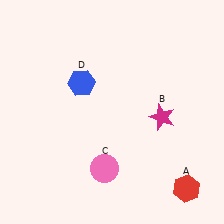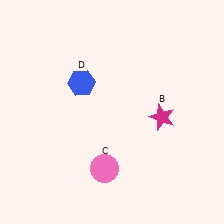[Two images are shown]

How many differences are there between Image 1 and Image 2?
There is 1 difference between the two images.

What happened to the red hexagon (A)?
The red hexagon (A) was removed in Image 2. It was in the bottom-right area of Image 1.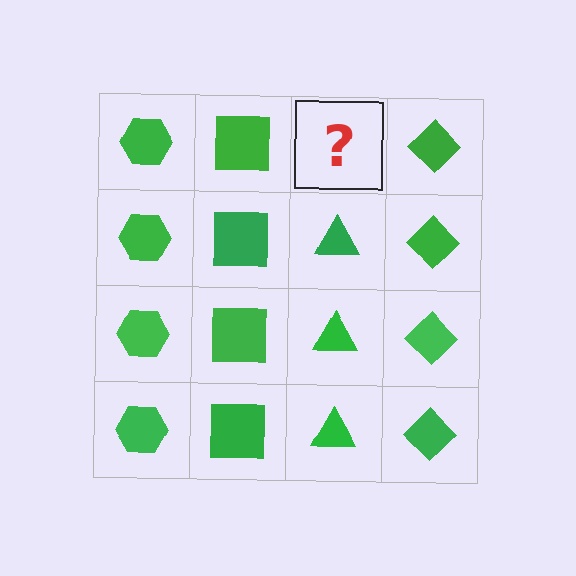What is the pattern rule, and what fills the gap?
The rule is that each column has a consistent shape. The gap should be filled with a green triangle.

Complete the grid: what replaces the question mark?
The question mark should be replaced with a green triangle.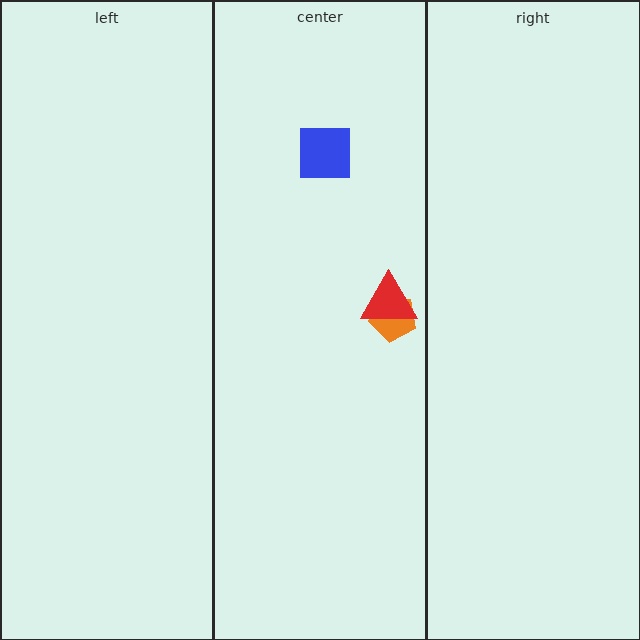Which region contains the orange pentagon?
The center region.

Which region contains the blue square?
The center region.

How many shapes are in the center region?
3.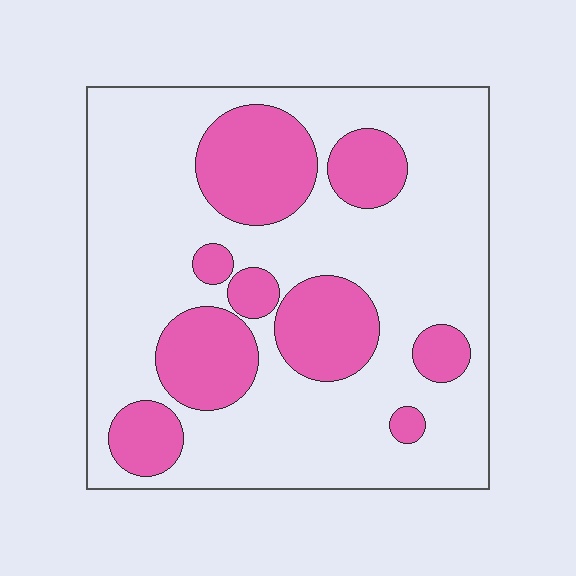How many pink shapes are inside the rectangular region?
9.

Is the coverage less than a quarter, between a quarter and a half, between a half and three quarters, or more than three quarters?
Between a quarter and a half.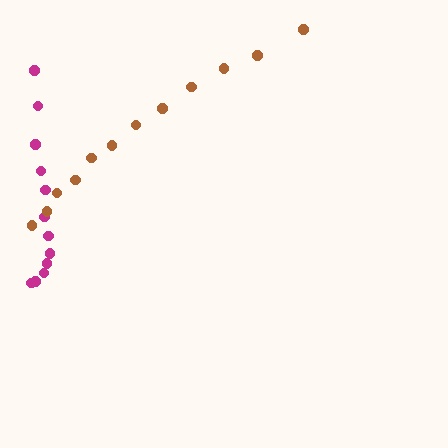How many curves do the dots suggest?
There are 2 distinct paths.